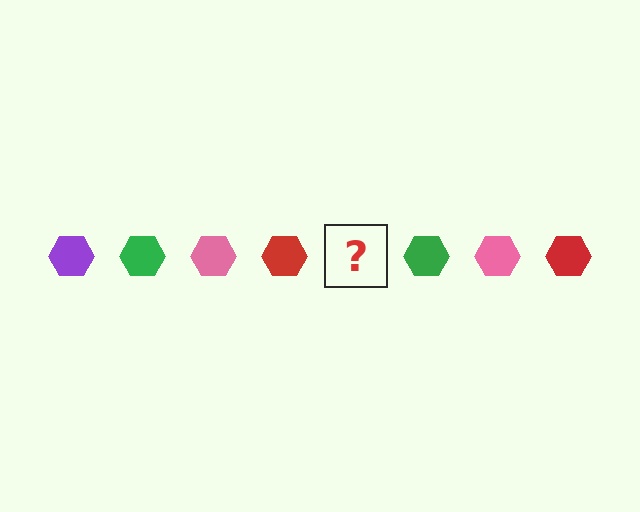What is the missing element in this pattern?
The missing element is a purple hexagon.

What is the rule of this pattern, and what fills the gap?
The rule is that the pattern cycles through purple, green, pink, red hexagons. The gap should be filled with a purple hexagon.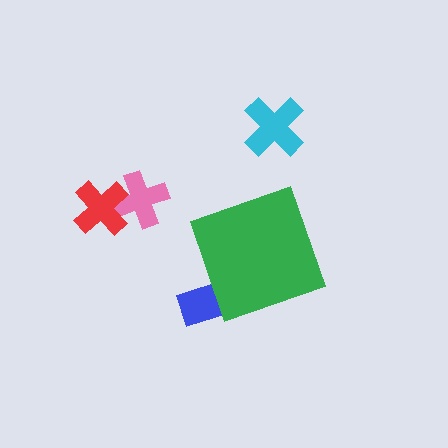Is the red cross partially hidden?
No, the red cross is fully visible.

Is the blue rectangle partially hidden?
Yes, the blue rectangle is partially hidden behind the green diamond.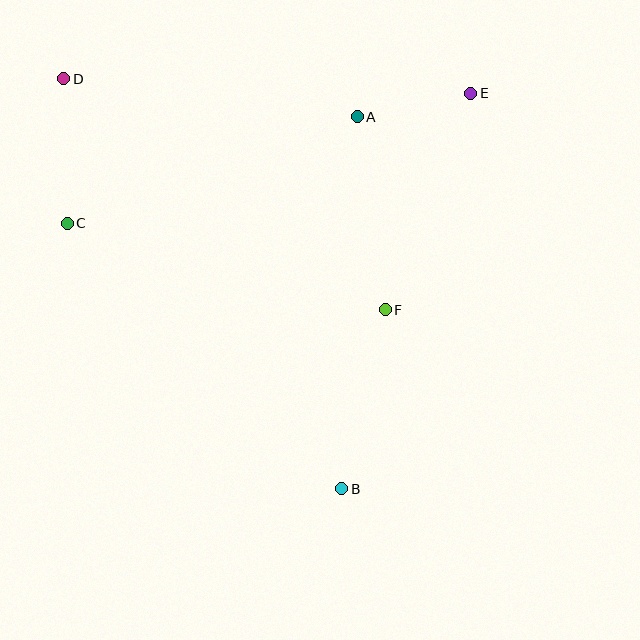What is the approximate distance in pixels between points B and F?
The distance between B and F is approximately 184 pixels.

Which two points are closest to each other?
Points A and E are closest to each other.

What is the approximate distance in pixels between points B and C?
The distance between B and C is approximately 382 pixels.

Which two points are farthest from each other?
Points B and D are farthest from each other.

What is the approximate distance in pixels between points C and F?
The distance between C and F is approximately 330 pixels.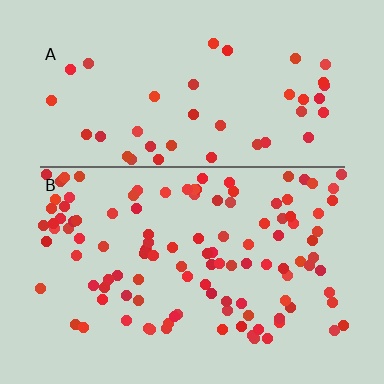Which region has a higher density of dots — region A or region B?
B (the bottom).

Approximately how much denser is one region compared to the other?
Approximately 2.7× — region B over region A.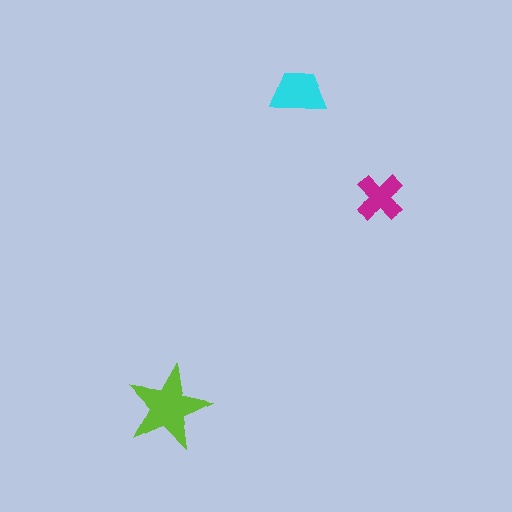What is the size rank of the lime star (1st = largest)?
1st.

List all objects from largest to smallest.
The lime star, the cyan trapezoid, the magenta cross.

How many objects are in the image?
There are 3 objects in the image.